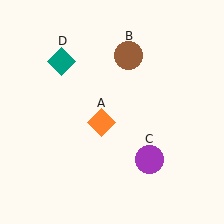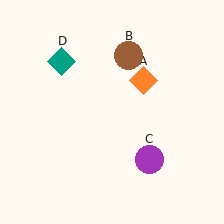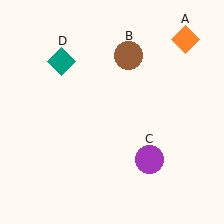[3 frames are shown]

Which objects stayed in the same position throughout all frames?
Brown circle (object B) and purple circle (object C) and teal diamond (object D) remained stationary.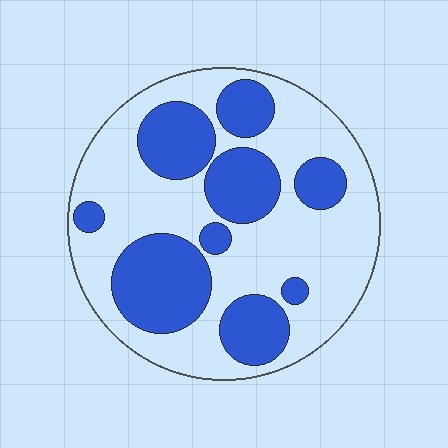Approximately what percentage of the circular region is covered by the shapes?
Approximately 35%.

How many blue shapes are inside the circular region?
9.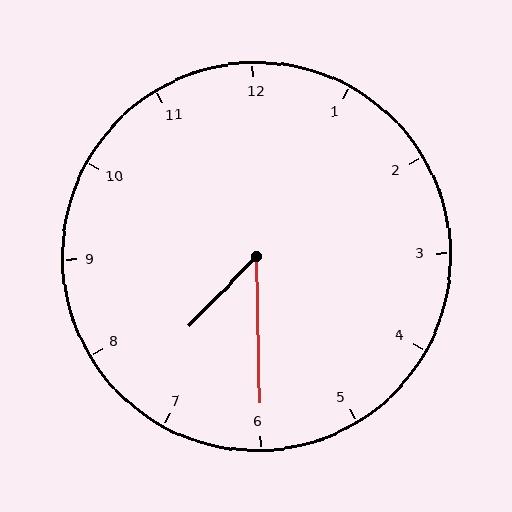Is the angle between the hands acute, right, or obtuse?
It is acute.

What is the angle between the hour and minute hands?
Approximately 45 degrees.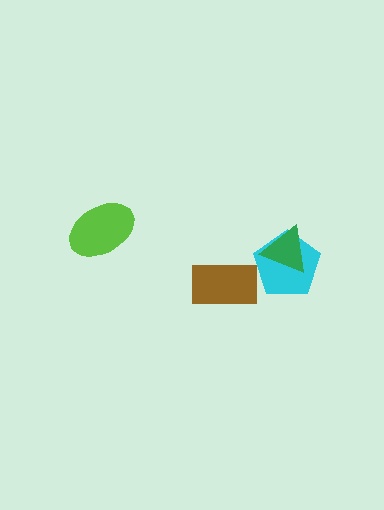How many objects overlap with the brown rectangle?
0 objects overlap with the brown rectangle.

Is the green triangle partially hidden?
No, no other shape covers it.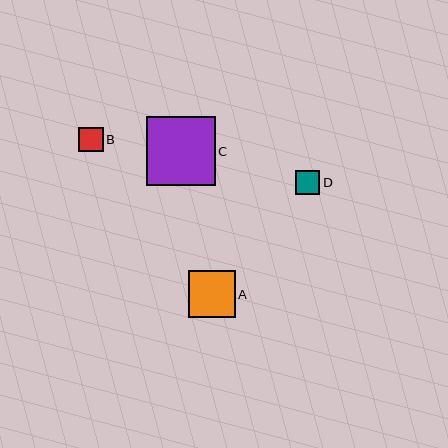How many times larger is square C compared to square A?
Square C is approximately 1.5 times the size of square A.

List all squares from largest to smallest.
From largest to smallest: C, A, B, D.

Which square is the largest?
Square C is the largest with a size of approximately 69 pixels.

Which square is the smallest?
Square D is the smallest with a size of approximately 24 pixels.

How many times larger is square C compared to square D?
Square C is approximately 2.8 times the size of square D.